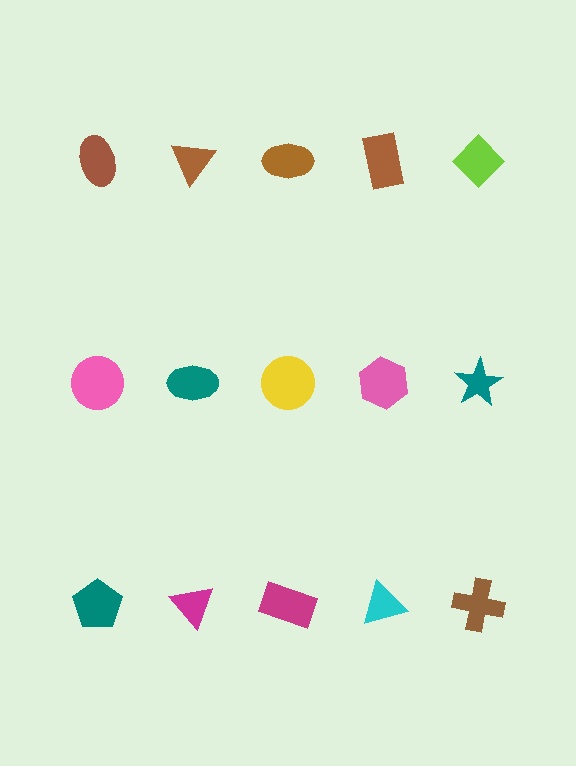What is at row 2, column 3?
A yellow circle.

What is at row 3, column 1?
A teal pentagon.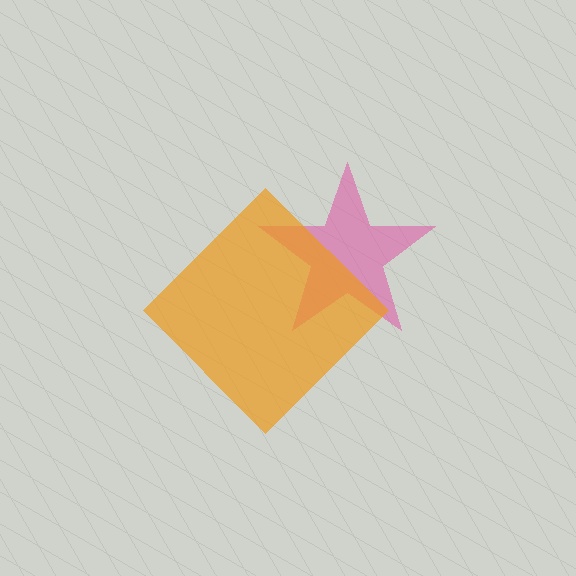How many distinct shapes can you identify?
There are 2 distinct shapes: a pink star, an orange diamond.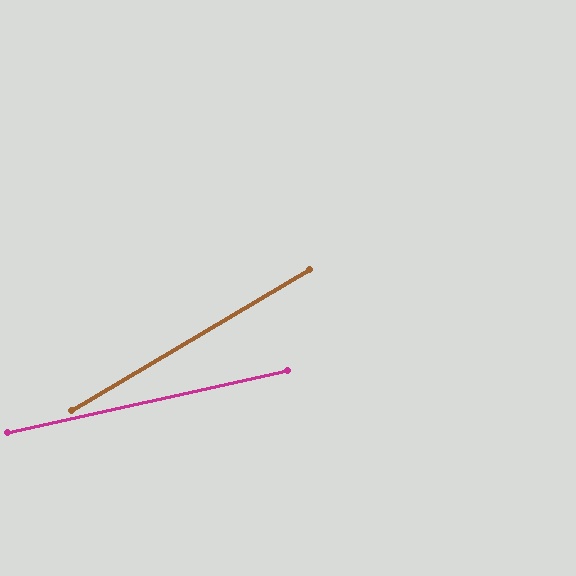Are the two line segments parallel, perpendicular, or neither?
Neither parallel nor perpendicular — they differ by about 18°.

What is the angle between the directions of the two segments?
Approximately 18 degrees.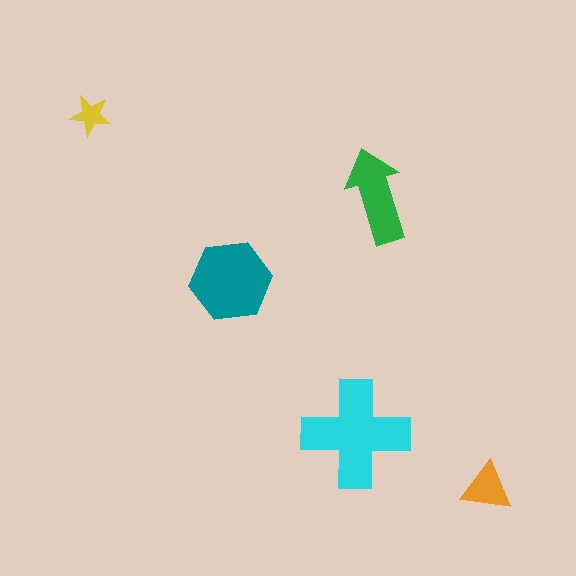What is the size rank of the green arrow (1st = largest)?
3rd.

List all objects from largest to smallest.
The cyan cross, the teal hexagon, the green arrow, the orange triangle, the yellow star.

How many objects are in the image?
There are 5 objects in the image.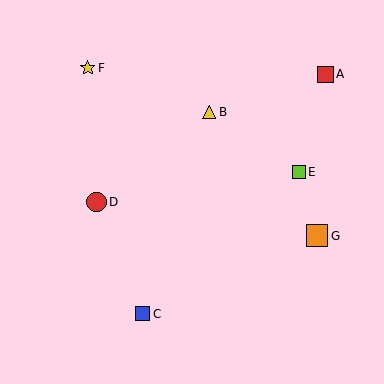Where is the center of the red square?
The center of the red square is at (325, 74).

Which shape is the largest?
The orange square (labeled G) is the largest.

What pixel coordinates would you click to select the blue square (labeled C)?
Click at (143, 314) to select the blue square C.